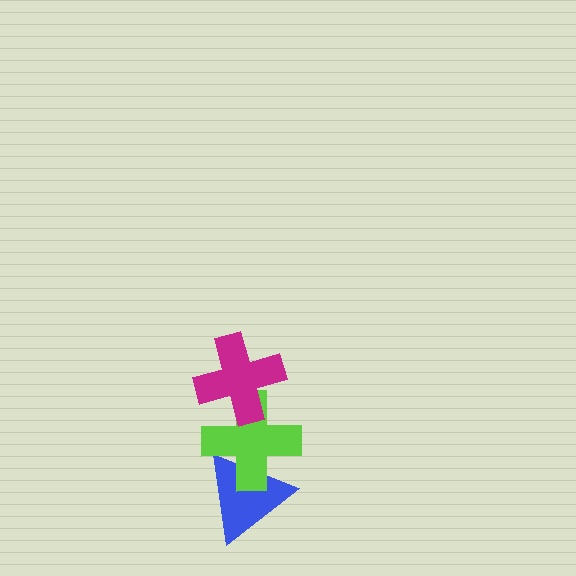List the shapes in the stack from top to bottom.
From top to bottom: the magenta cross, the lime cross, the blue triangle.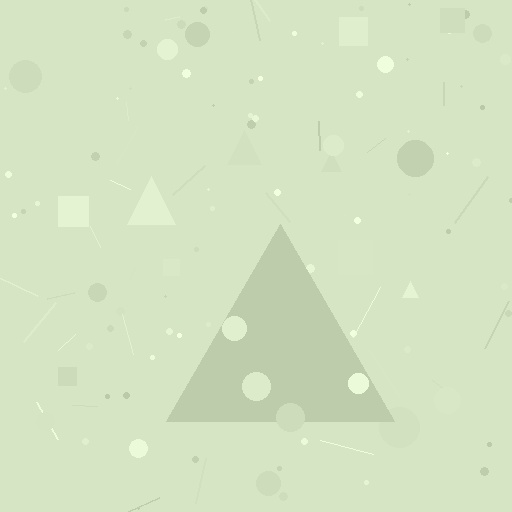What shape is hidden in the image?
A triangle is hidden in the image.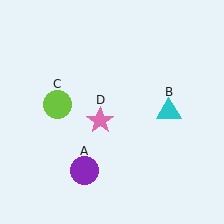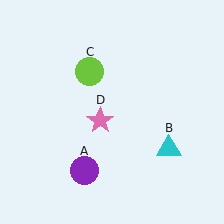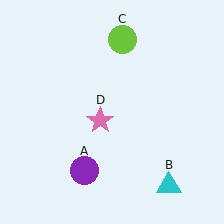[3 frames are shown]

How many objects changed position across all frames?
2 objects changed position: cyan triangle (object B), lime circle (object C).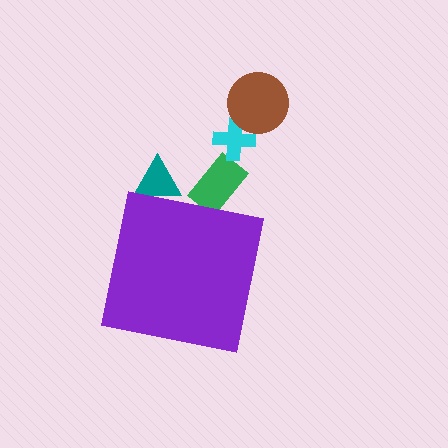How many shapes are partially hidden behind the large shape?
2 shapes are partially hidden.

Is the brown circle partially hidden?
No, the brown circle is fully visible.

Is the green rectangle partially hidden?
Yes, the green rectangle is partially hidden behind the purple square.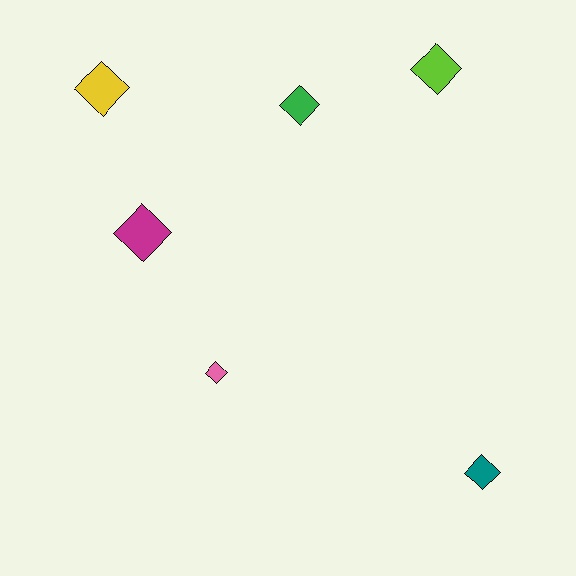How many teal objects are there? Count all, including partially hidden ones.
There is 1 teal object.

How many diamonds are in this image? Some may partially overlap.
There are 6 diamonds.